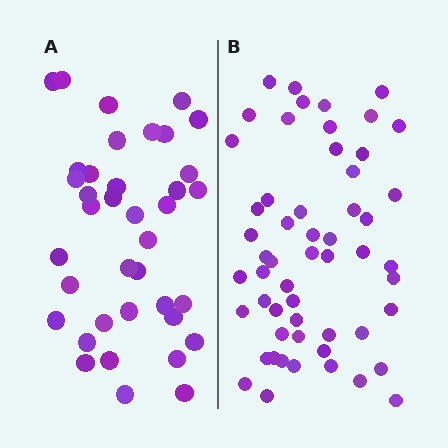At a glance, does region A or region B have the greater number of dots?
Region B (the right region) has more dots.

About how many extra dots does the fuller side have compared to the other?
Region B has approximately 15 more dots than region A.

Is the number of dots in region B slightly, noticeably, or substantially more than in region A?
Region B has noticeably more, but not dramatically so. The ratio is roughly 1.4 to 1.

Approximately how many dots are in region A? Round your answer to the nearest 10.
About 40 dots. (The exact count is 38, which rounds to 40.)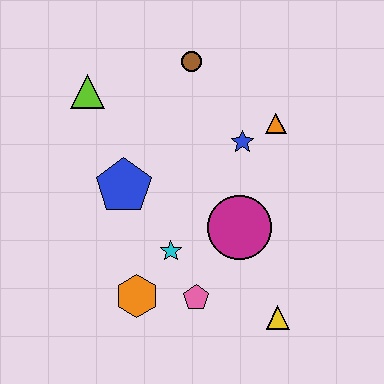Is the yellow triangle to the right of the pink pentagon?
Yes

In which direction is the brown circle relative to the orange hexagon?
The brown circle is above the orange hexagon.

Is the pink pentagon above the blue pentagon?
No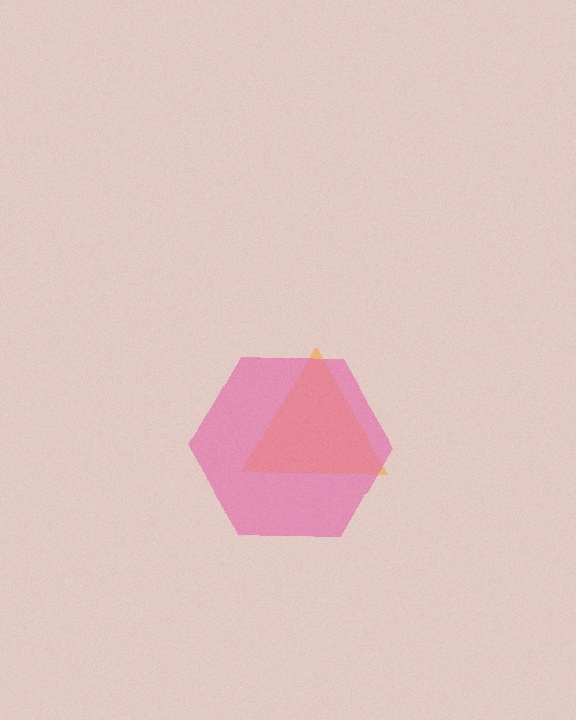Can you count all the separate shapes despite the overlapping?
Yes, there are 2 separate shapes.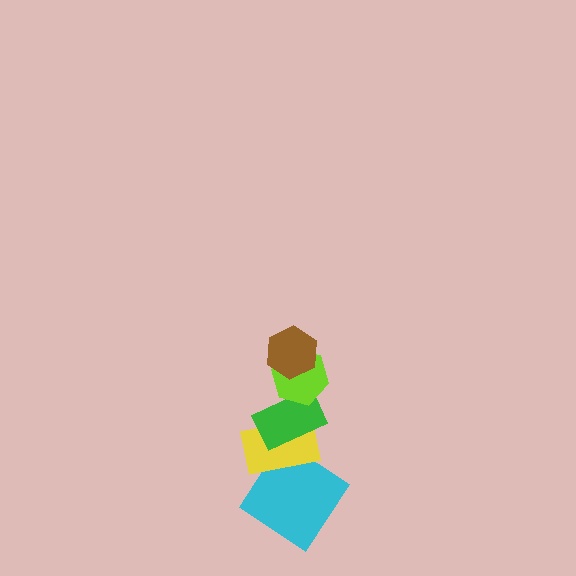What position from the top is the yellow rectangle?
The yellow rectangle is 4th from the top.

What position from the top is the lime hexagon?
The lime hexagon is 2nd from the top.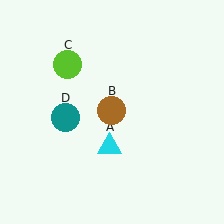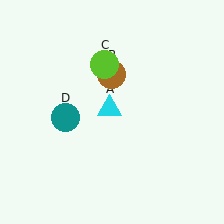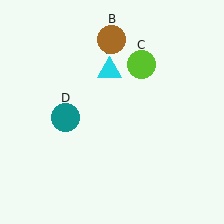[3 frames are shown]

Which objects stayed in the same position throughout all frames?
Teal circle (object D) remained stationary.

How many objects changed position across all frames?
3 objects changed position: cyan triangle (object A), brown circle (object B), lime circle (object C).